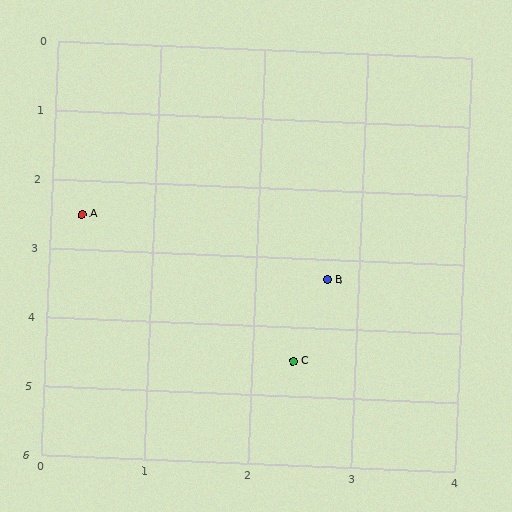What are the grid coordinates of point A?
Point A is at approximately (0.3, 2.5).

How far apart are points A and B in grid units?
Points A and B are about 2.5 grid units apart.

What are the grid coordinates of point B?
Point B is at approximately (2.7, 3.3).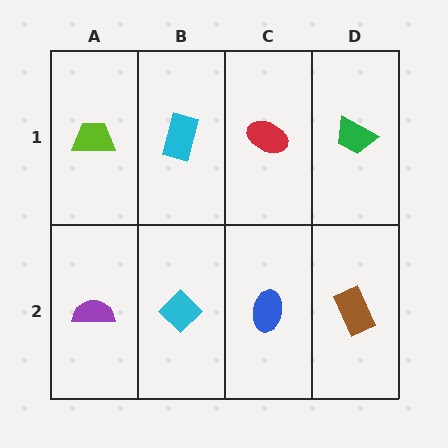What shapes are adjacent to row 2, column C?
A red ellipse (row 1, column C), a cyan diamond (row 2, column B), a brown rectangle (row 2, column D).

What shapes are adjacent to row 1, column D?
A brown rectangle (row 2, column D), a red ellipse (row 1, column C).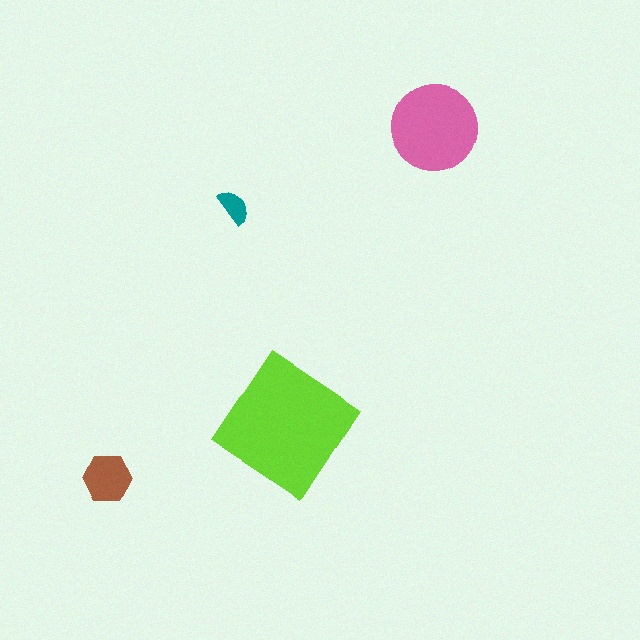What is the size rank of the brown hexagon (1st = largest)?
3rd.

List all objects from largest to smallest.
The lime diamond, the pink circle, the brown hexagon, the teal semicircle.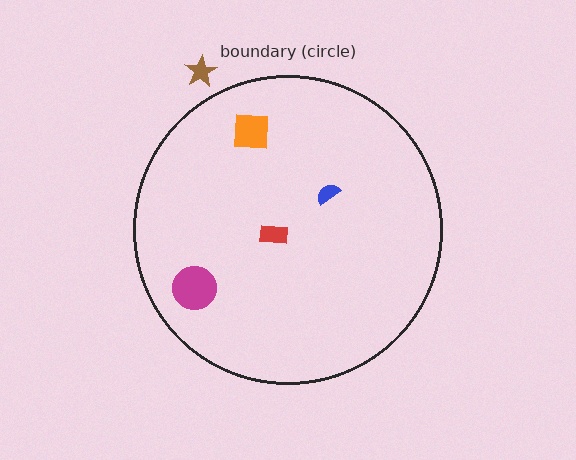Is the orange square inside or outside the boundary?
Inside.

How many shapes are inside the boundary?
4 inside, 1 outside.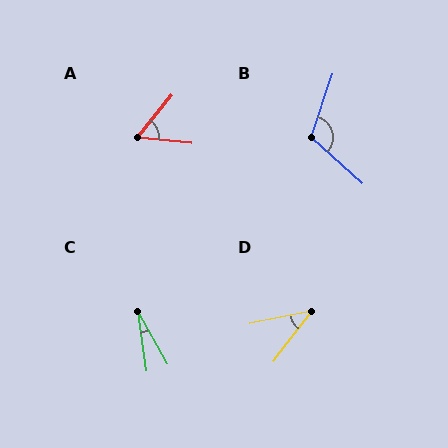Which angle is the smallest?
C, at approximately 21 degrees.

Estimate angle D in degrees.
Approximately 41 degrees.